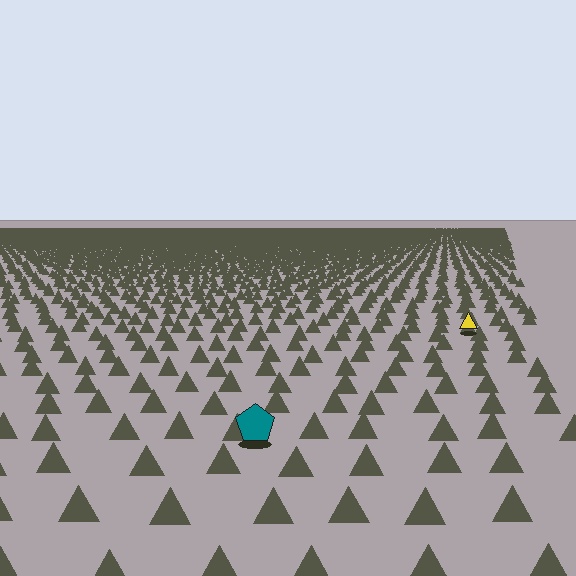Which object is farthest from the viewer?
The yellow triangle is farthest from the viewer. It appears smaller and the ground texture around it is denser.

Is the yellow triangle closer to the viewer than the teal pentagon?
No. The teal pentagon is closer — you can tell from the texture gradient: the ground texture is coarser near it.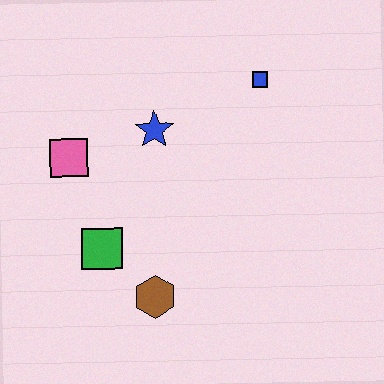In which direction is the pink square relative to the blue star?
The pink square is to the left of the blue star.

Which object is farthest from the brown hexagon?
The blue square is farthest from the brown hexagon.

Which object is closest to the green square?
The brown hexagon is closest to the green square.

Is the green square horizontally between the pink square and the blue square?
Yes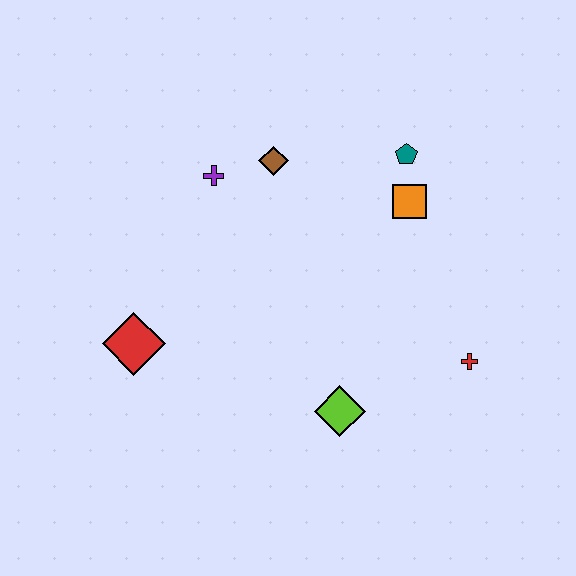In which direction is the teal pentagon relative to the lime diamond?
The teal pentagon is above the lime diamond.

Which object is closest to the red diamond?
The purple cross is closest to the red diamond.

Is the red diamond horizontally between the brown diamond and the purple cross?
No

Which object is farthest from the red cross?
The red diamond is farthest from the red cross.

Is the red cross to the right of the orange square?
Yes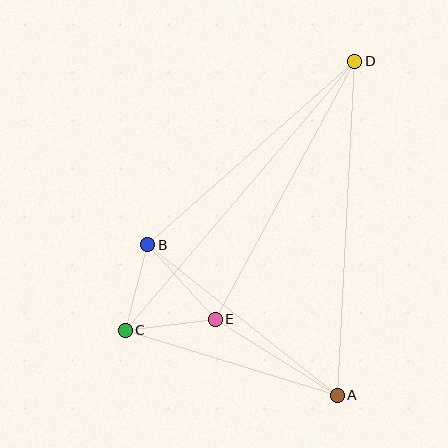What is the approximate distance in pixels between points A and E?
The distance between A and E is approximately 144 pixels.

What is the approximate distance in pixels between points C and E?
The distance between C and E is approximately 91 pixels.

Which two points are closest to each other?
Points B and C are closest to each other.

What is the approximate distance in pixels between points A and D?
The distance between A and D is approximately 335 pixels.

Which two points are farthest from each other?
Points C and D are farthest from each other.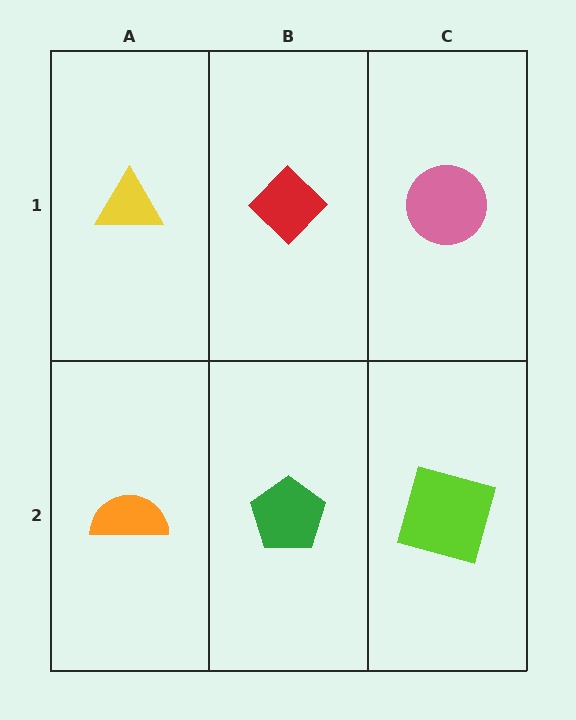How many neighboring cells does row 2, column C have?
2.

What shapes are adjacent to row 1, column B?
A green pentagon (row 2, column B), a yellow triangle (row 1, column A), a pink circle (row 1, column C).